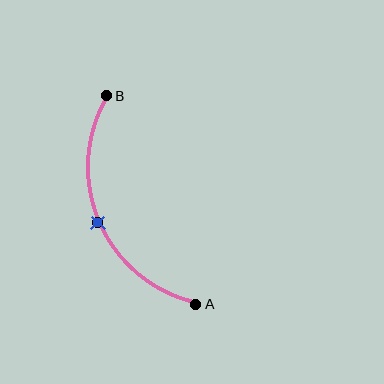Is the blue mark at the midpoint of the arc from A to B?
Yes. The blue mark lies on the arc at equal arc-length from both A and B — it is the arc midpoint.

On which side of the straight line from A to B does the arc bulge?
The arc bulges to the left of the straight line connecting A and B.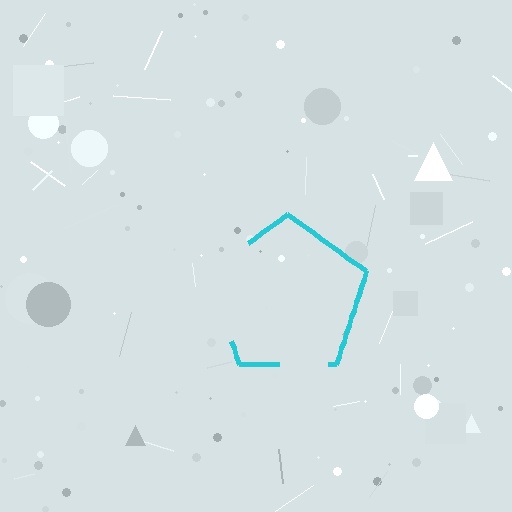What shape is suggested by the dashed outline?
The dashed outline suggests a pentagon.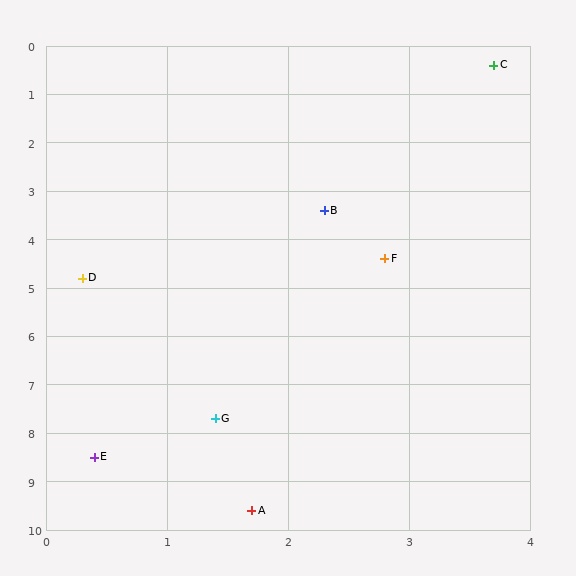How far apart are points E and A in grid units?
Points E and A are about 1.7 grid units apart.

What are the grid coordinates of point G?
Point G is at approximately (1.4, 7.7).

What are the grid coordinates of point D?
Point D is at approximately (0.3, 4.8).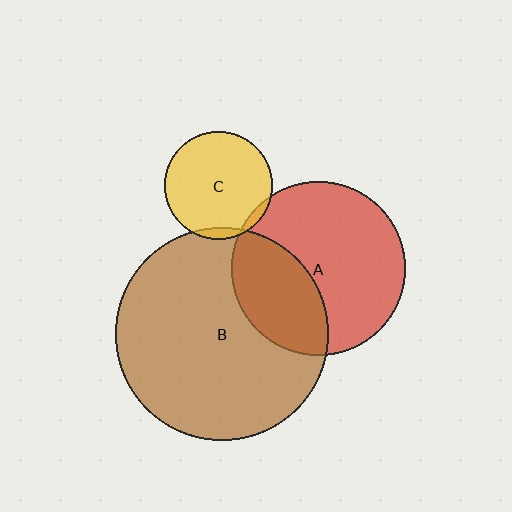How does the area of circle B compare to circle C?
Approximately 3.9 times.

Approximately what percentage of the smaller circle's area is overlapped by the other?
Approximately 5%.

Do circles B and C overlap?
Yes.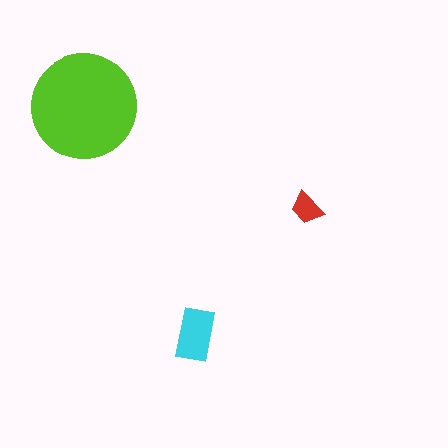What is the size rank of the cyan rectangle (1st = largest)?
2nd.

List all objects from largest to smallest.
The lime circle, the cyan rectangle, the red trapezoid.